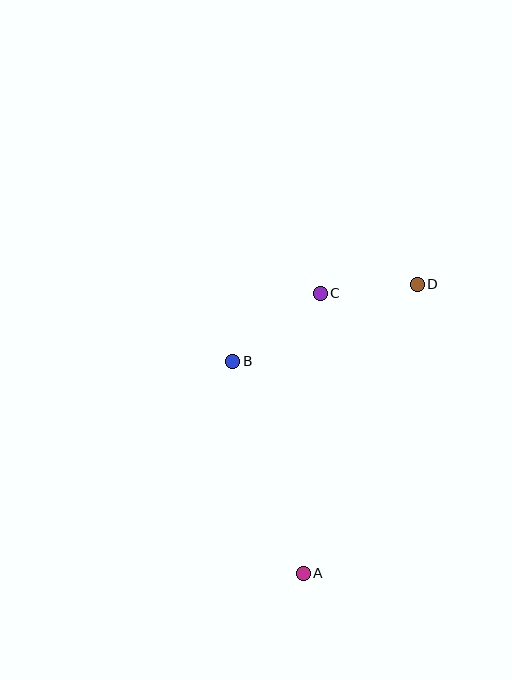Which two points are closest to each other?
Points C and D are closest to each other.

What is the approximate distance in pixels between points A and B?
The distance between A and B is approximately 223 pixels.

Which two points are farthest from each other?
Points A and D are farthest from each other.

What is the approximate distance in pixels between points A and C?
The distance between A and C is approximately 280 pixels.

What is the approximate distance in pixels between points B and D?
The distance between B and D is approximately 200 pixels.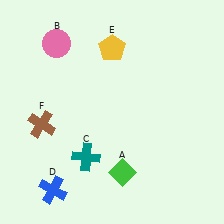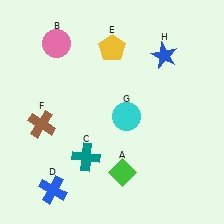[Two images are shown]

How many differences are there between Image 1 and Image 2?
There are 2 differences between the two images.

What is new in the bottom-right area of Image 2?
A cyan circle (G) was added in the bottom-right area of Image 2.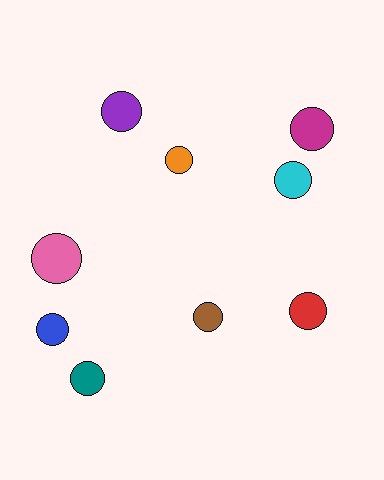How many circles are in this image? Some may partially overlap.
There are 9 circles.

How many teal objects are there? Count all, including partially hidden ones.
There is 1 teal object.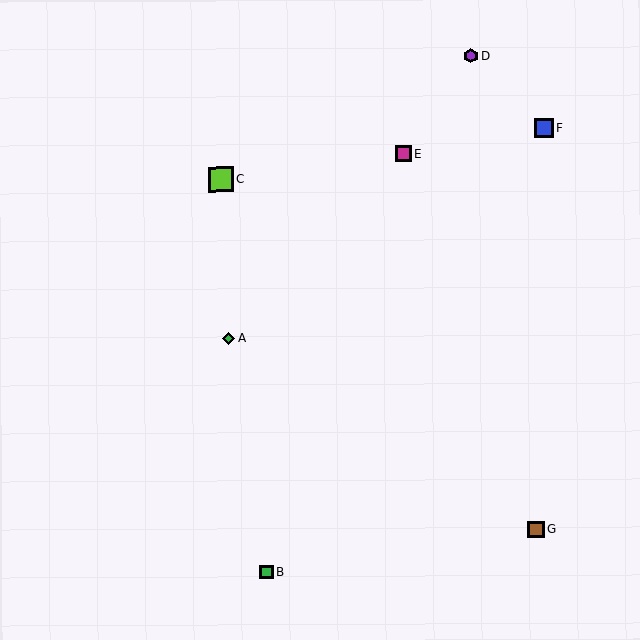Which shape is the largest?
The lime square (labeled C) is the largest.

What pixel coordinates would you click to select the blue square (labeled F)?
Click at (544, 128) to select the blue square F.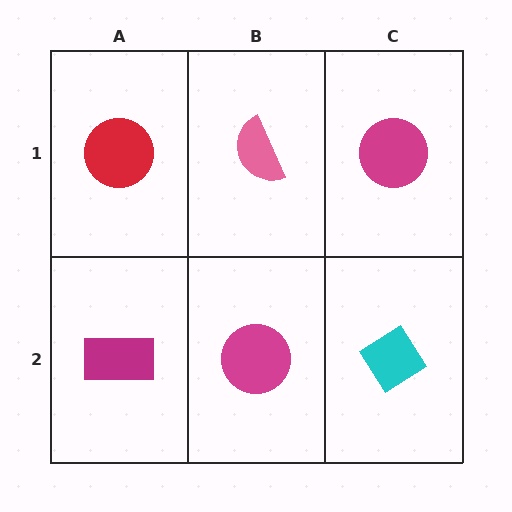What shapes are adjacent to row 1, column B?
A magenta circle (row 2, column B), a red circle (row 1, column A), a magenta circle (row 1, column C).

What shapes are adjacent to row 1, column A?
A magenta rectangle (row 2, column A), a pink semicircle (row 1, column B).